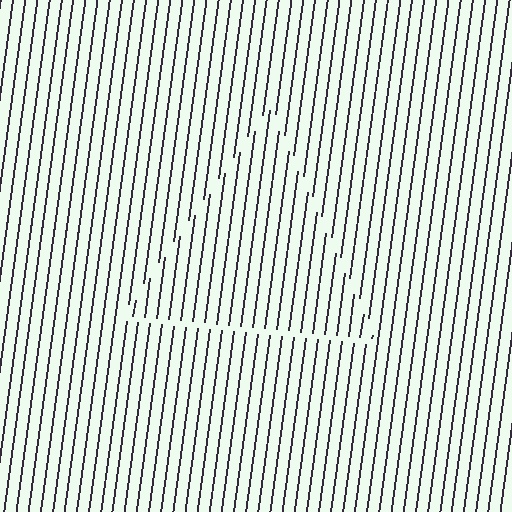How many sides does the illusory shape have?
3 sides — the line-ends trace a triangle.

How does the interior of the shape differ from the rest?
The interior of the shape contains the same grating, shifted by half a period — the contour is defined by the phase discontinuity where line-ends from the inner and outer gratings abut.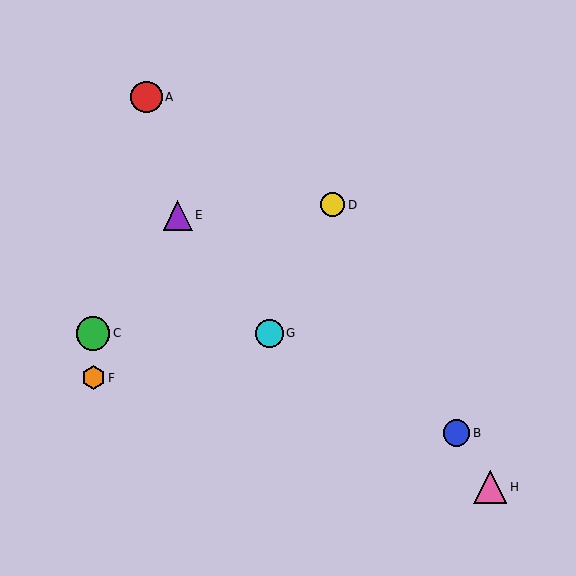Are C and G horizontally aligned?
Yes, both are at y≈333.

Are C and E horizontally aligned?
No, C is at y≈333 and E is at y≈215.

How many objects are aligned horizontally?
2 objects (C, G) are aligned horizontally.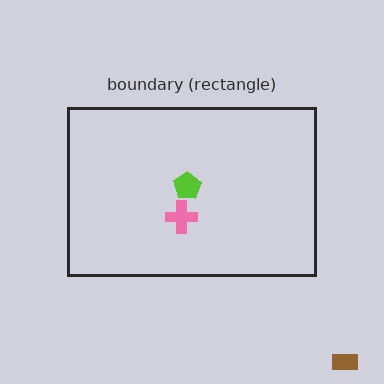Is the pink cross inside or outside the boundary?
Inside.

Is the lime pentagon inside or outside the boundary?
Inside.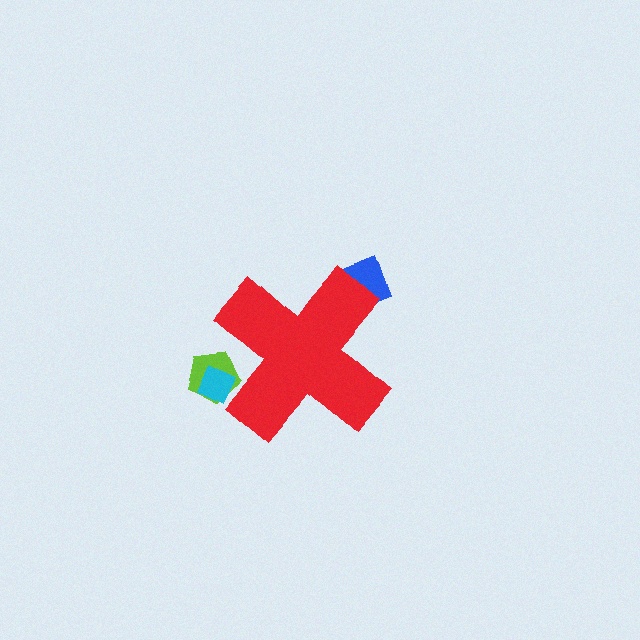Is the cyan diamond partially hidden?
Yes, the cyan diamond is partially hidden behind the red cross.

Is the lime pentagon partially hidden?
Yes, the lime pentagon is partially hidden behind the red cross.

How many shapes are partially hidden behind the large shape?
3 shapes are partially hidden.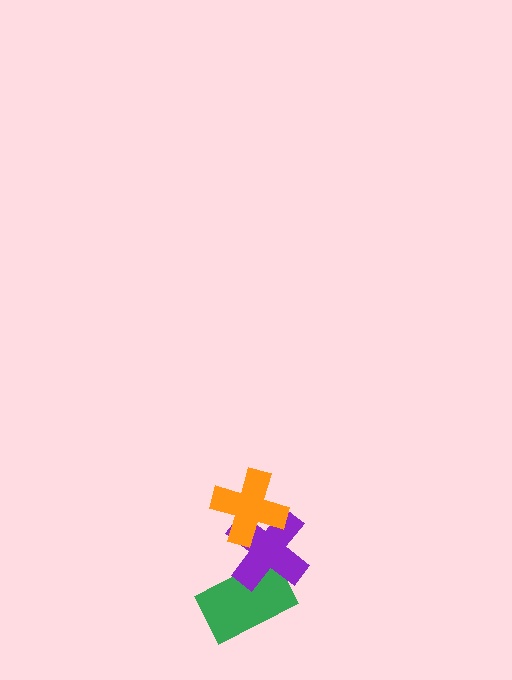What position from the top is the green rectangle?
The green rectangle is 3rd from the top.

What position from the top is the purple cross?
The purple cross is 2nd from the top.